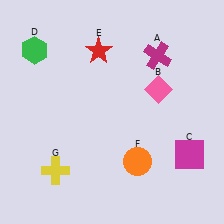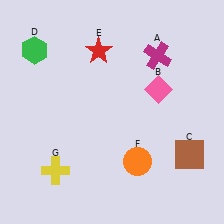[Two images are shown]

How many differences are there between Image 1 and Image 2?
There is 1 difference between the two images.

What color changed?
The square (C) changed from magenta in Image 1 to brown in Image 2.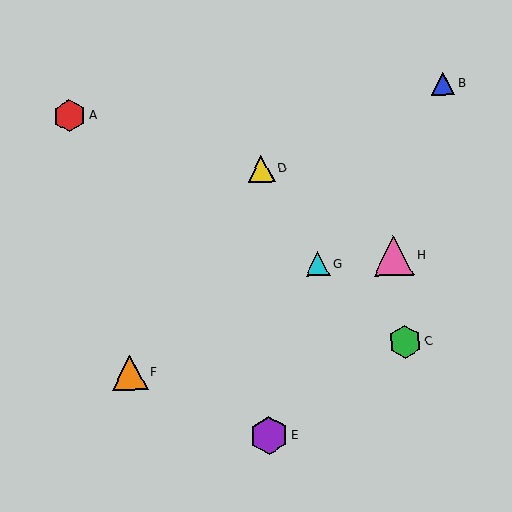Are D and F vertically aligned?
No, D is at x≈261 and F is at x≈130.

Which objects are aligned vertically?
Objects D, E are aligned vertically.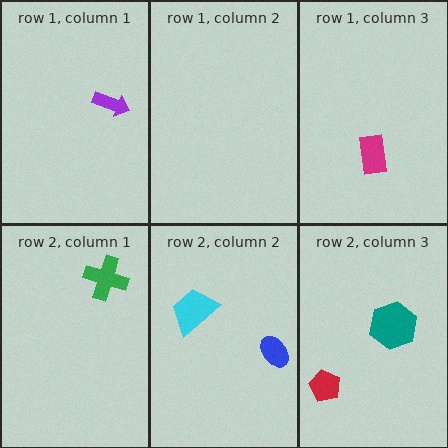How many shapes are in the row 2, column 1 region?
1.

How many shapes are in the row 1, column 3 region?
1.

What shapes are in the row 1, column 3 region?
The magenta rectangle.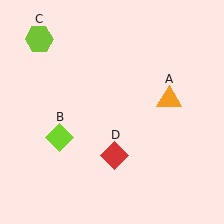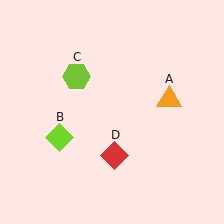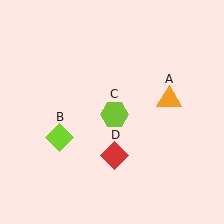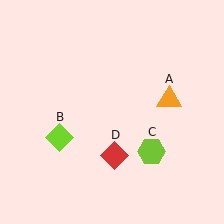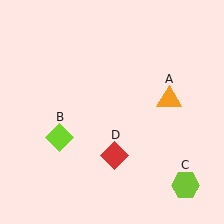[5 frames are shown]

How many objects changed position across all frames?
1 object changed position: lime hexagon (object C).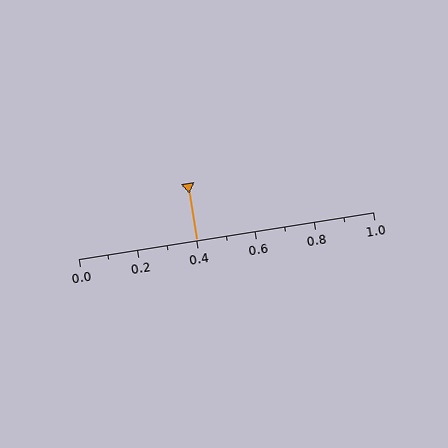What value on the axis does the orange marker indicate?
The marker indicates approximately 0.4.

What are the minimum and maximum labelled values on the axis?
The axis runs from 0.0 to 1.0.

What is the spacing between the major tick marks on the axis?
The major ticks are spaced 0.2 apart.